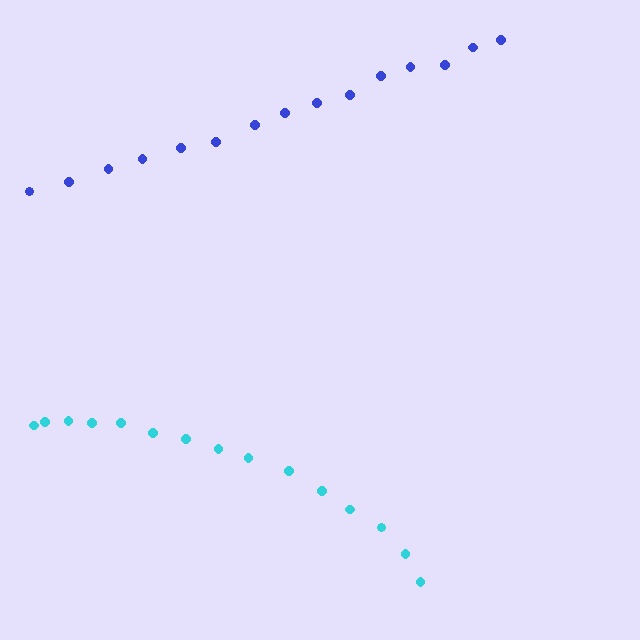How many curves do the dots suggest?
There are 2 distinct paths.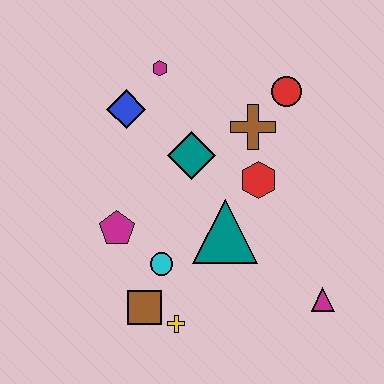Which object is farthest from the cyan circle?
The red circle is farthest from the cyan circle.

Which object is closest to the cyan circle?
The brown square is closest to the cyan circle.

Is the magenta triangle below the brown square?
No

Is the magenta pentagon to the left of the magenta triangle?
Yes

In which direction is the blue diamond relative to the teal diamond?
The blue diamond is to the left of the teal diamond.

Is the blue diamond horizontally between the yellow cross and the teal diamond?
No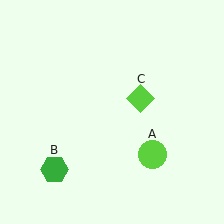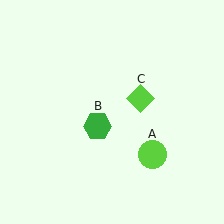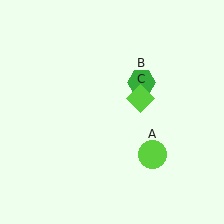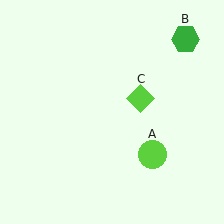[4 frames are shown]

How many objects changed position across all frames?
1 object changed position: green hexagon (object B).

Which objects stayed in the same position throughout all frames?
Lime circle (object A) and lime diamond (object C) remained stationary.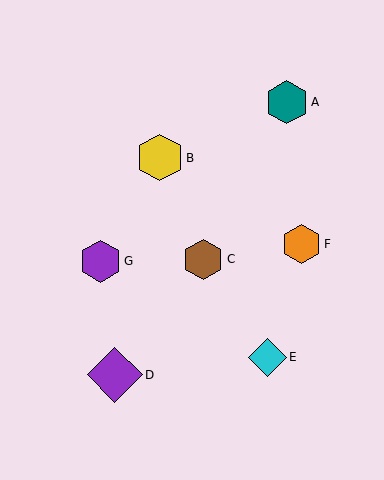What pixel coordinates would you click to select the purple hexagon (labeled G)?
Click at (100, 261) to select the purple hexagon G.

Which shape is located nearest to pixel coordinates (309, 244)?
The orange hexagon (labeled F) at (301, 244) is nearest to that location.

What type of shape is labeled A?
Shape A is a teal hexagon.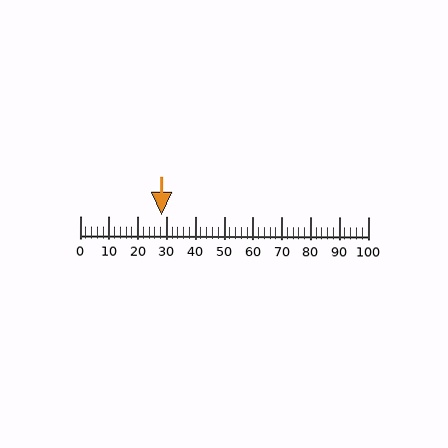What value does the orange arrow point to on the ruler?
The orange arrow points to approximately 28.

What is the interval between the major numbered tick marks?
The major tick marks are spaced 10 units apart.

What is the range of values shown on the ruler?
The ruler shows values from 0 to 100.